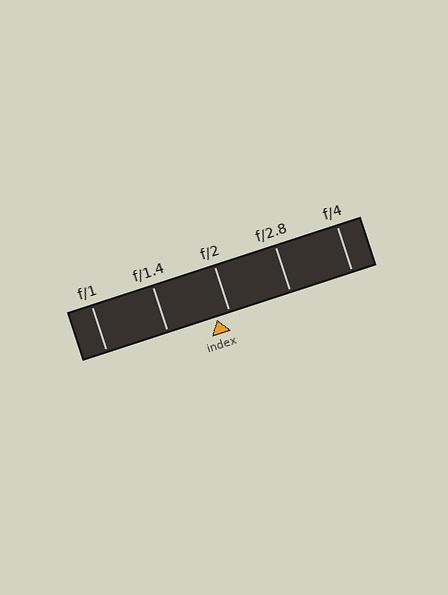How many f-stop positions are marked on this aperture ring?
There are 5 f-stop positions marked.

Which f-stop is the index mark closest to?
The index mark is closest to f/2.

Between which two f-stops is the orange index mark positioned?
The index mark is between f/1.4 and f/2.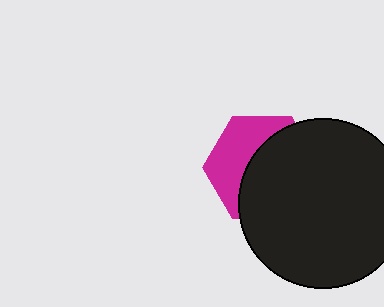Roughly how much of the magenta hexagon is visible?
A small part of it is visible (roughly 41%).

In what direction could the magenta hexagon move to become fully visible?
The magenta hexagon could move left. That would shift it out from behind the black circle entirely.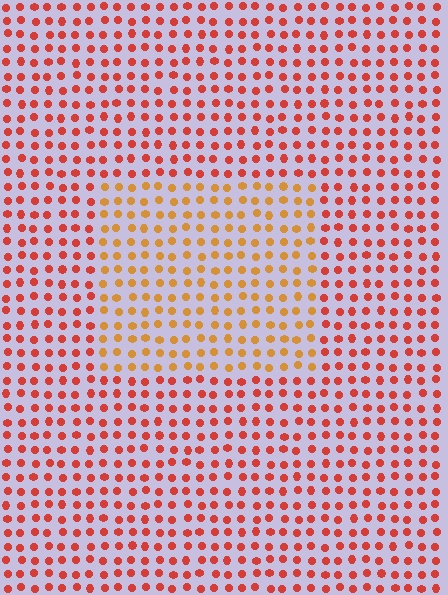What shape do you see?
I see a rectangle.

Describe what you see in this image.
The image is filled with small red elements in a uniform arrangement. A rectangle-shaped region is visible where the elements are tinted to a slightly different hue, forming a subtle color boundary.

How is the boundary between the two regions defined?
The boundary is defined purely by a slight shift in hue (about 32 degrees). Spacing, size, and orientation are identical on both sides.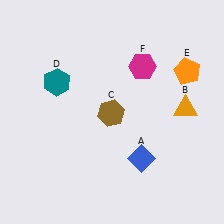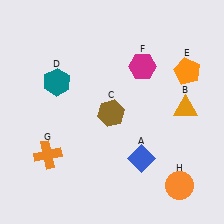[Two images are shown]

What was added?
An orange cross (G), an orange circle (H) were added in Image 2.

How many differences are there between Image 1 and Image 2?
There are 2 differences between the two images.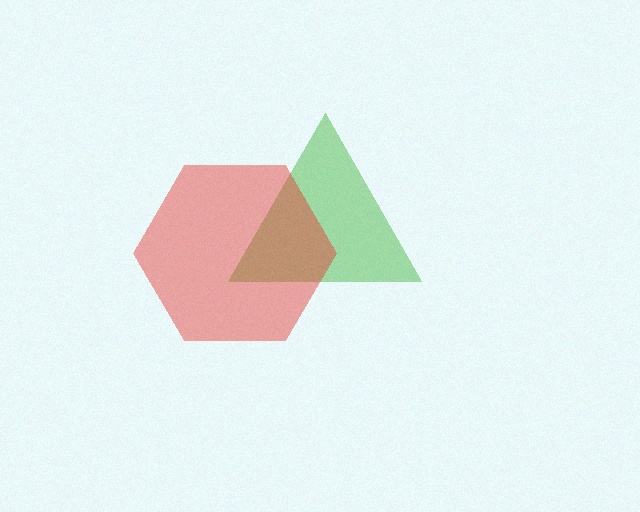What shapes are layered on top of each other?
The layered shapes are: a green triangle, a red hexagon.